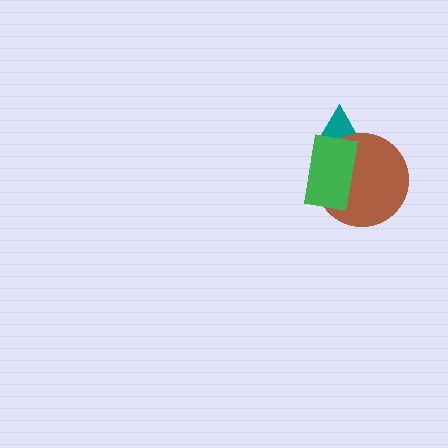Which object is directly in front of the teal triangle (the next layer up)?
The brown circle is directly in front of the teal triangle.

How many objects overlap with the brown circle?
2 objects overlap with the brown circle.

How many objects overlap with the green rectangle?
2 objects overlap with the green rectangle.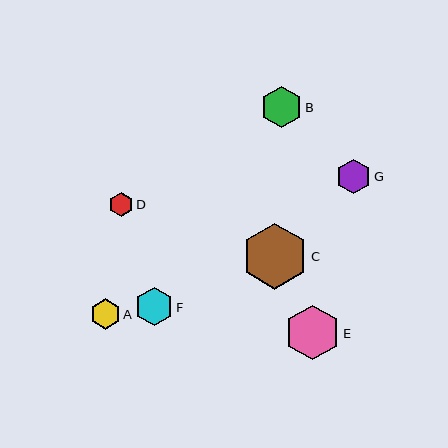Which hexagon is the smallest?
Hexagon D is the smallest with a size of approximately 24 pixels.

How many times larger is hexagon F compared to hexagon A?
Hexagon F is approximately 1.3 times the size of hexagon A.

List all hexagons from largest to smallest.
From largest to smallest: C, E, B, F, G, A, D.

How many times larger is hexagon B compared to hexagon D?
Hexagon B is approximately 1.7 times the size of hexagon D.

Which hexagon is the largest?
Hexagon C is the largest with a size of approximately 66 pixels.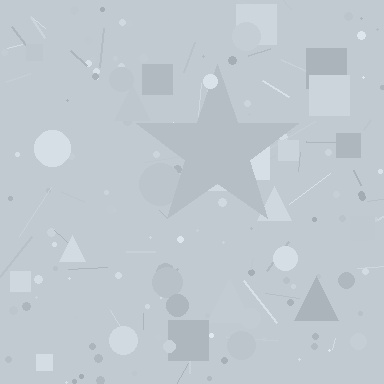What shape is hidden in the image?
A star is hidden in the image.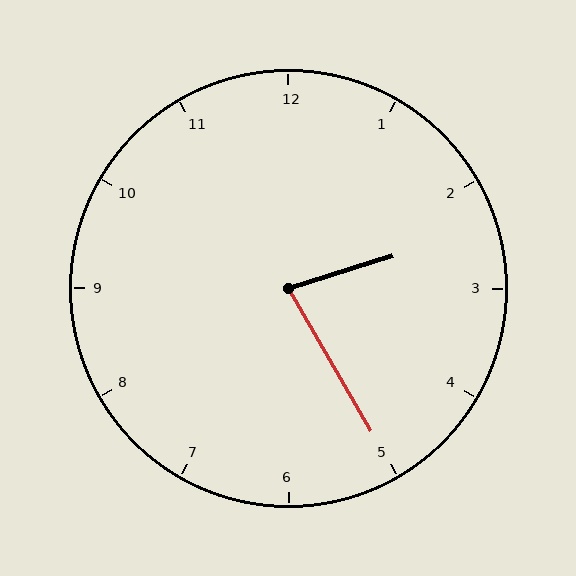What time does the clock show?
2:25.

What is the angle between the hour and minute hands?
Approximately 78 degrees.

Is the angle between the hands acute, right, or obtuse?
It is acute.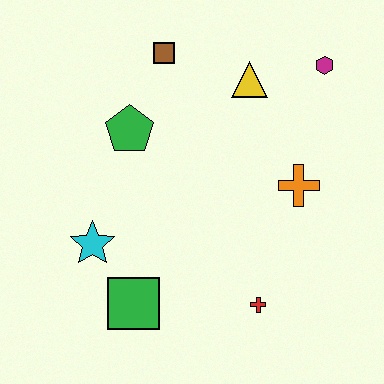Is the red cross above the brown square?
No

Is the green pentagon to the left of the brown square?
Yes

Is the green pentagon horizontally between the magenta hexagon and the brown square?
No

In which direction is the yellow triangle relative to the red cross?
The yellow triangle is above the red cross.